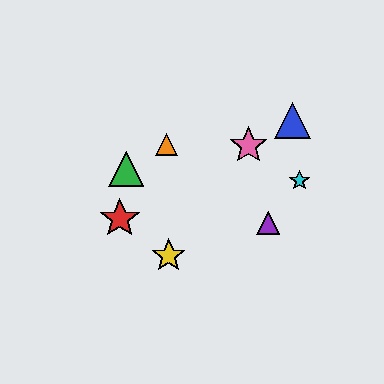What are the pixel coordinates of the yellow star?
The yellow star is at (169, 256).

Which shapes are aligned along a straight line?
The red star, the blue triangle, the pink star are aligned along a straight line.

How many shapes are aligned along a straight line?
3 shapes (the red star, the blue triangle, the pink star) are aligned along a straight line.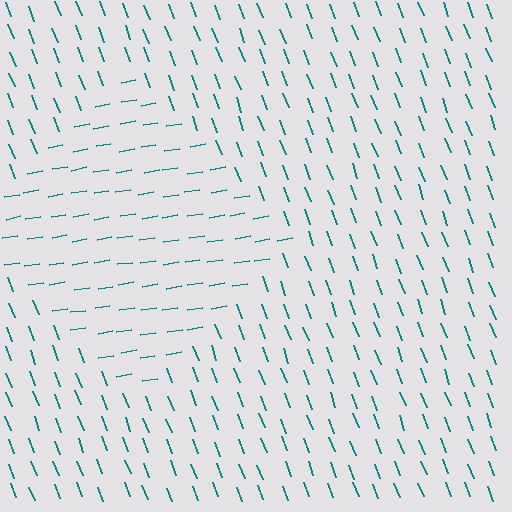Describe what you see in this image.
The image is filled with small teal line segments. A diamond region in the image has lines oriented differently from the surrounding lines, creating a visible texture boundary.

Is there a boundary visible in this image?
Yes, there is a texture boundary formed by a change in line orientation.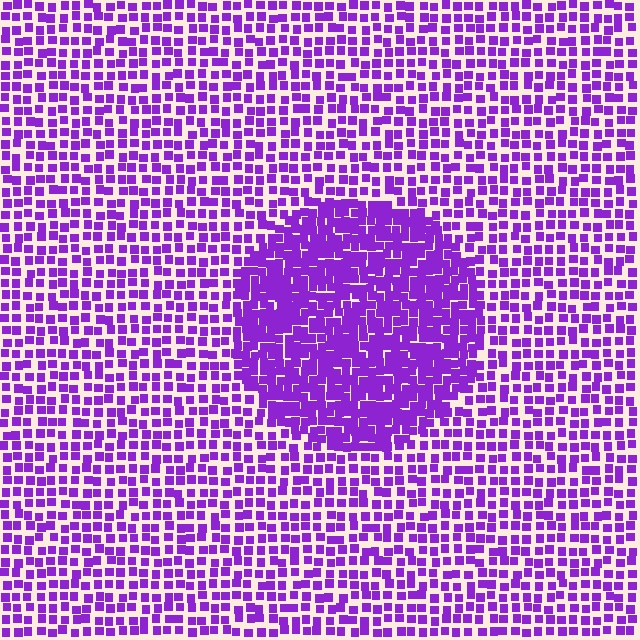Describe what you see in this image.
The image contains small purple elements arranged at two different densities. A circle-shaped region is visible where the elements are more densely packed than the surrounding area.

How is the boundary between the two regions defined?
The boundary is defined by a change in element density (approximately 1.9x ratio). All elements are the same color, size, and shape.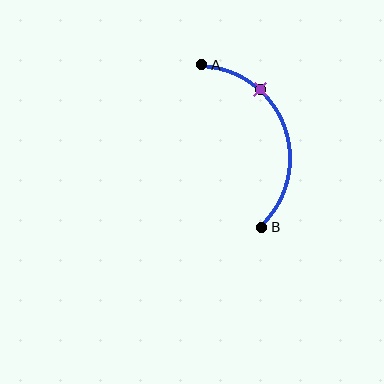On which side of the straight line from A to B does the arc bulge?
The arc bulges to the right of the straight line connecting A and B.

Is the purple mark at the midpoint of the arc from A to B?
No. The purple mark lies on the arc but is closer to endpoint A. The arc midpoint would be at the point on the curve equidistant along the arc from both A and B.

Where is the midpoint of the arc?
The arc midpoint is the point on the curve farthest from the straight line joining A and B. It sits to the right of that line.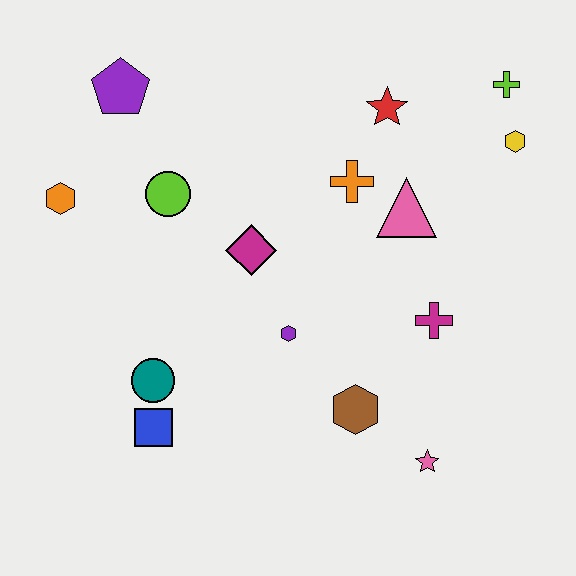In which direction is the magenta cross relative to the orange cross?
The magenta cross is below the orange cross.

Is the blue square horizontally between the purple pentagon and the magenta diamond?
Yes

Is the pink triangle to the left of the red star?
No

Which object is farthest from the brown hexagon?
The purple pentagon is farthest from the brown hexagon.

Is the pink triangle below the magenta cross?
No